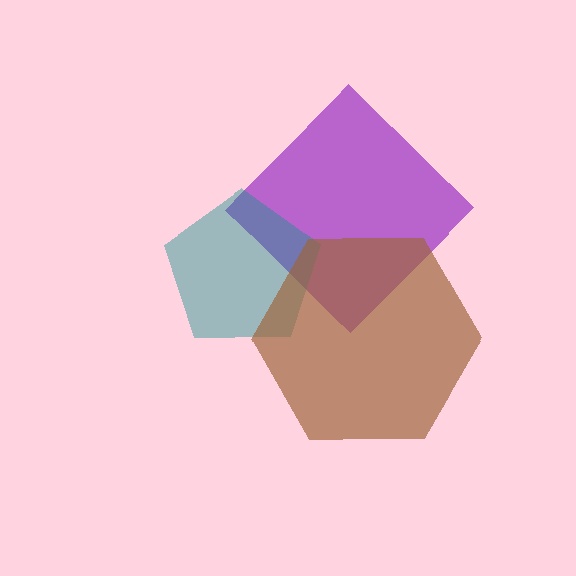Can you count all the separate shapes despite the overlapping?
Yes, there are 3 separate shapes.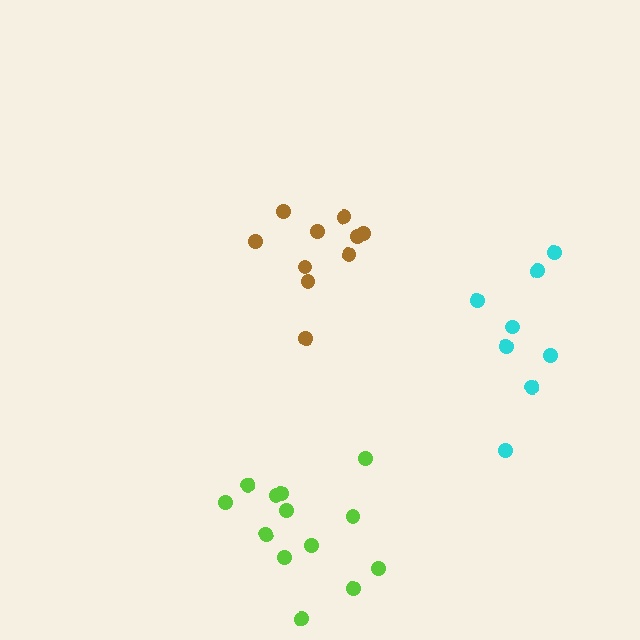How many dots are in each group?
Group 1: 10 dots, Group 2: 13 dots, Group 3: 8 dots (31 total).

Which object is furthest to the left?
The lime cluster is leftmost.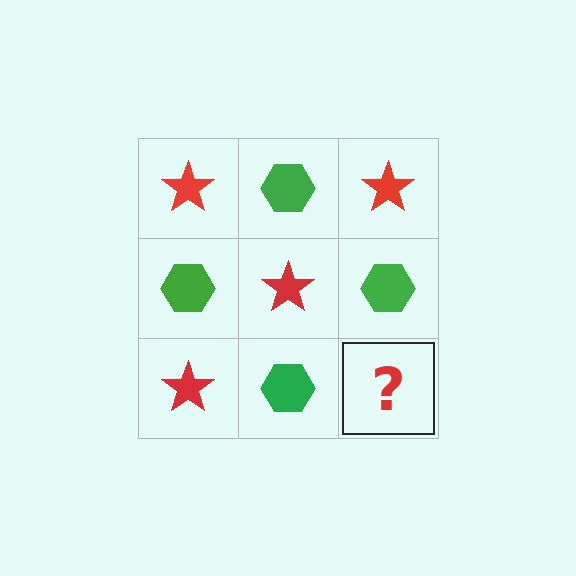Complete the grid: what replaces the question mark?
The question mark should be replaced with a red star.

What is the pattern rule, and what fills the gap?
The rule is that it alternates red star and green hexagon in a checkerboard pattern. The gap should be filled with a red star.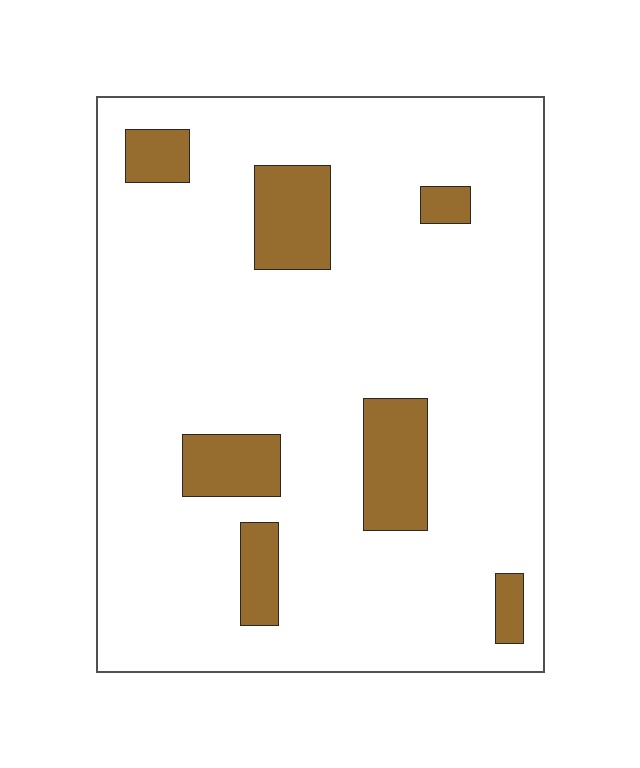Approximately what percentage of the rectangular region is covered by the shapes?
Approximately 15%.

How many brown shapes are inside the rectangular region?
7.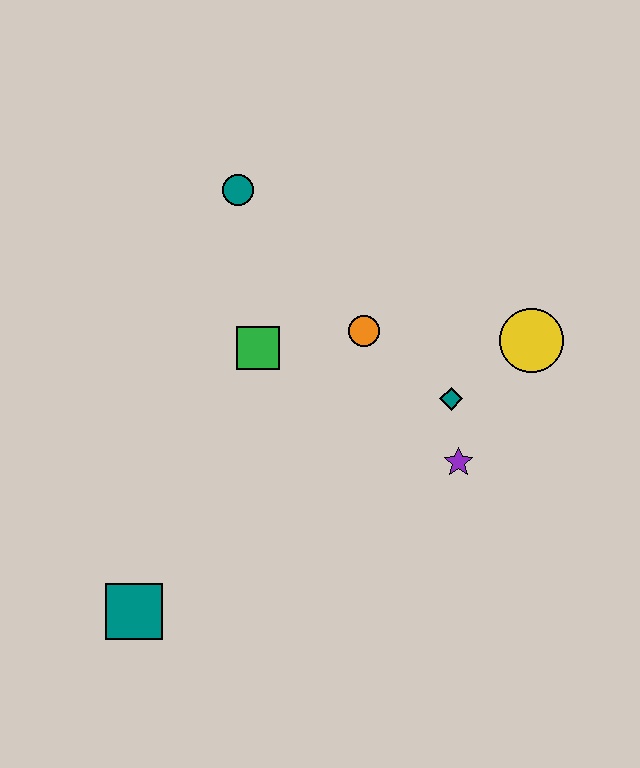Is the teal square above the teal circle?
No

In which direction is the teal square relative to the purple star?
The teal square is to the left of the purple star.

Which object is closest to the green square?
The orange circle is closest to the green square.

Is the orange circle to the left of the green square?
No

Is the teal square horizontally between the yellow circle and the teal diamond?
No